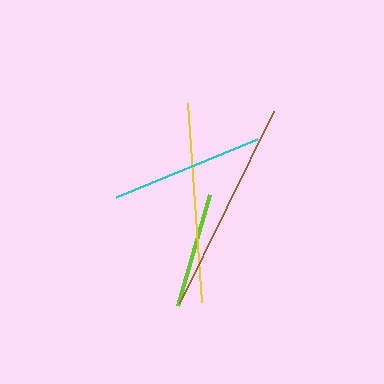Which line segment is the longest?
The brown line is the longest at approximately 214 pixels.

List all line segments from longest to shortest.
From longest to shortest: brown, yellow, cyan, lime.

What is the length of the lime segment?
The lime segment is approximately 115 pixels long.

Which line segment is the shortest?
The lime line is the shortest at approximately 115 pixels.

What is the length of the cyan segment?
The cyan segment is approximately 152 pixels long.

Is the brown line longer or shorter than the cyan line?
The brown line is longer than the cyan line.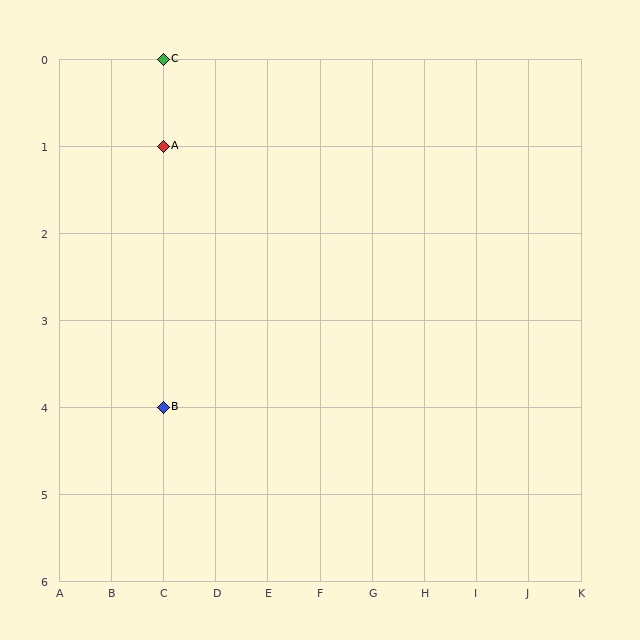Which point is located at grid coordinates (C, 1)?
Point A is at (C, 1).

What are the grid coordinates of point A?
Point A is at grid coordinates (C, 1).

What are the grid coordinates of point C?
Point C is at grid coordinates (C, 0).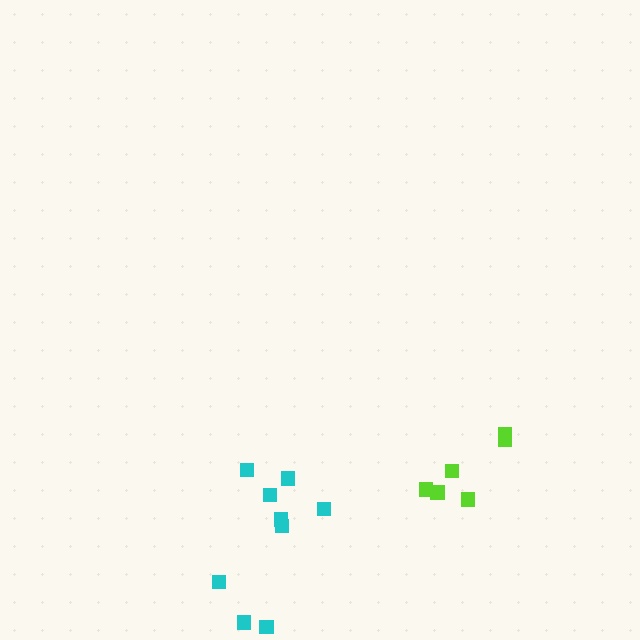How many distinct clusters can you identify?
There are 2 distinct clusters.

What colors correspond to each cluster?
The clusters are colored: cyan, lime.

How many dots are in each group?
Group 1: 9 dots, Group 2: 6 dots (15 total).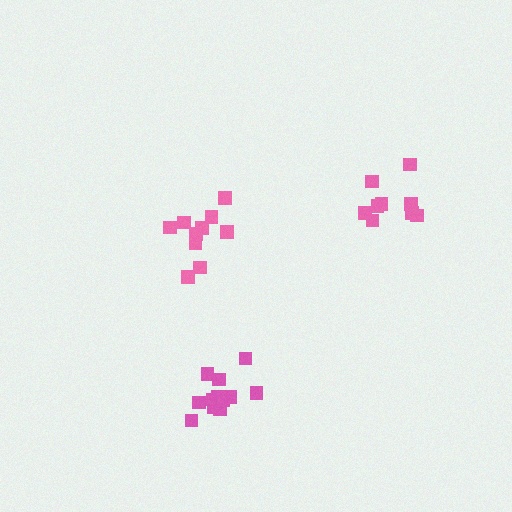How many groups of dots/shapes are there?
There are 3 groups.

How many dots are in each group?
Group 1: 10 dots, Group 2: 9 dots, Group 3: 14 dots (33 total).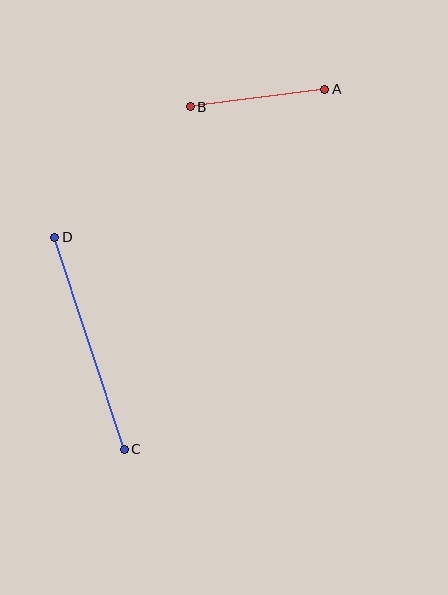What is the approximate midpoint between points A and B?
The midpoint is at approximately (257, 98) pixels.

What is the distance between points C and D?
The distance is approximately 223 pixels.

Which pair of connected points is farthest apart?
Points C and D are farthest apart.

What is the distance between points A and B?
The distance is approximately 135 pixels.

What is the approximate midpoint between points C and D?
The midpoint is at approximately (89, 343) pixels.